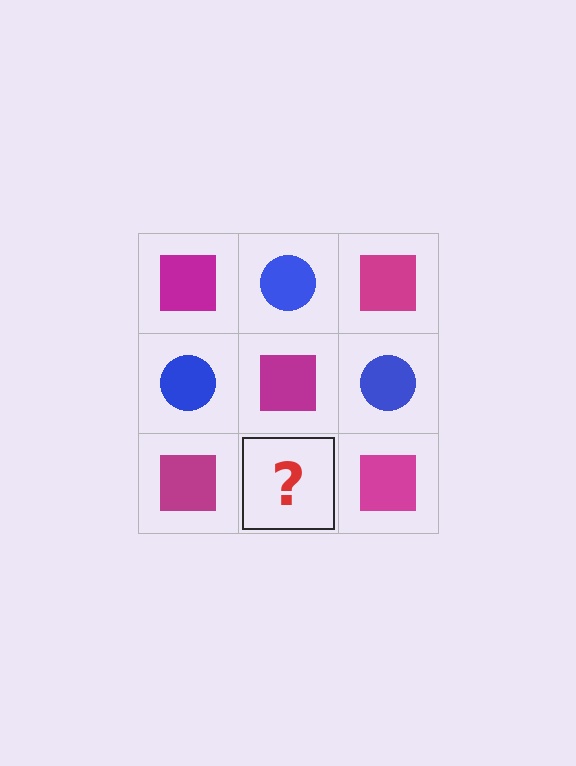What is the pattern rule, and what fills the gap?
The rule is that it alternates magenta square and blue circle in a checkerboard pattern. The gap should be filled with a blue circle.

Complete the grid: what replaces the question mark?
The question mark should be replaced with a blue circle.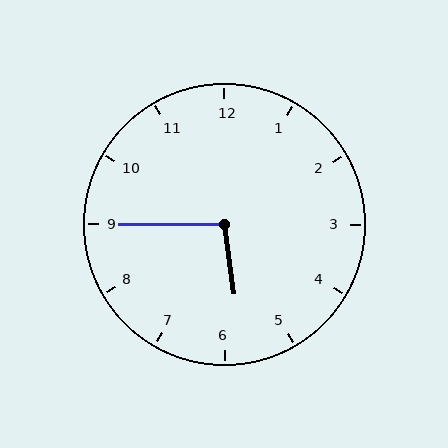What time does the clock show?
5:45.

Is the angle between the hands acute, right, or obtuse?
It is obtuse.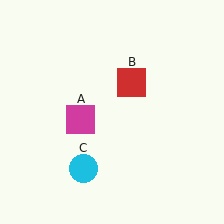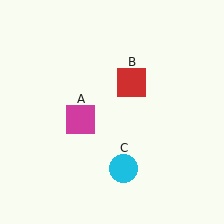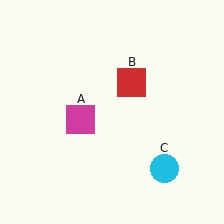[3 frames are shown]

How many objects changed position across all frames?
1 object changed position: cyan circle (object C).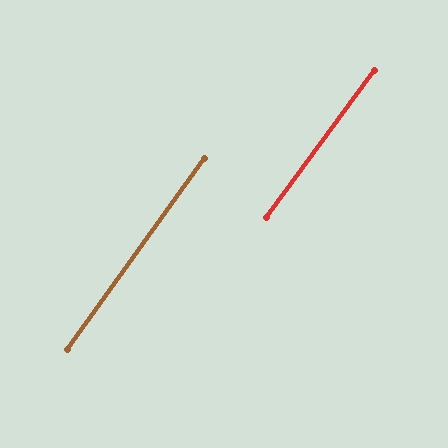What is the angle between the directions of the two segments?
Approximately 0 degrees.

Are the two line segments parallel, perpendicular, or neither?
Parallel — their directions differ by only 0.5°.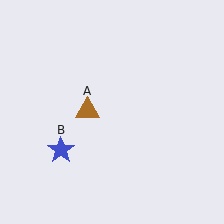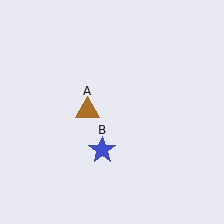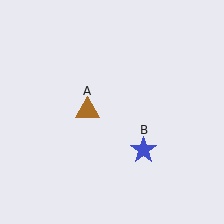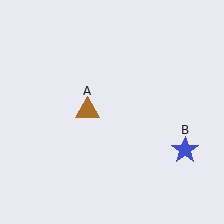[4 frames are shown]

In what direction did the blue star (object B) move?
The blue star (object B) moved right.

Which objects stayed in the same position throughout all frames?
Brown triangle (object A) remained stationary.